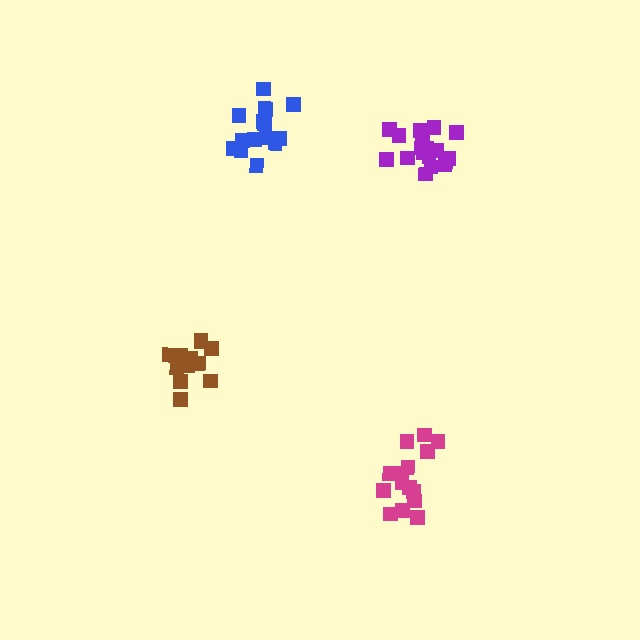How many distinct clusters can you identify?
There are 4 distinct clusters.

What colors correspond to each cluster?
The clusters are colored: purple, magenta, brown, blue.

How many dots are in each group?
Group 1: 17 dots, Group 2: 15 dots, Group 3: 13 dots, Group 4: 15 dots (60 total).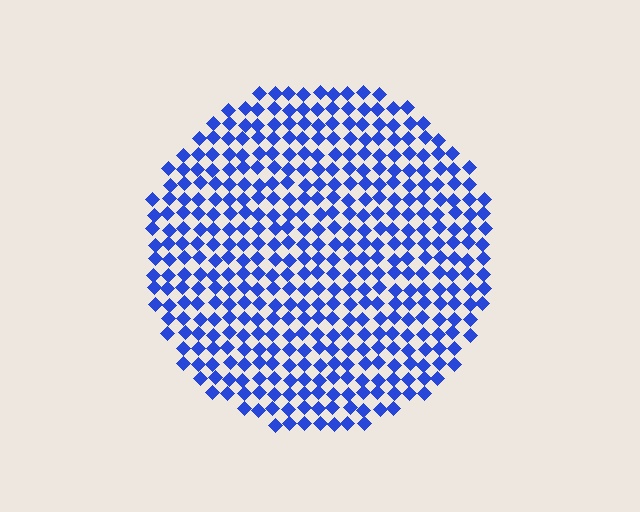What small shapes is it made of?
It is made of small diamonds.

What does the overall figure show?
The overall figure shows a circle.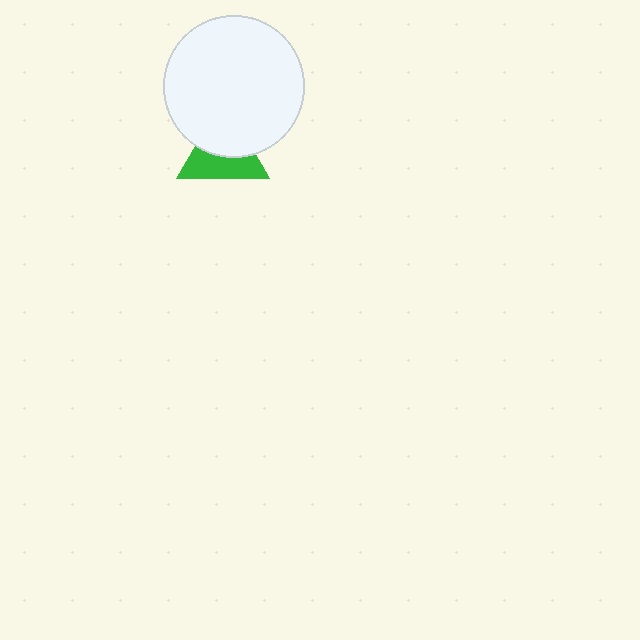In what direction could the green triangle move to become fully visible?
The green triangle could move down. That would shift it out from behind the white circle entirely.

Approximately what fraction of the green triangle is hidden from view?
Roughly 49% of the green triangle is hidden behind the white circle.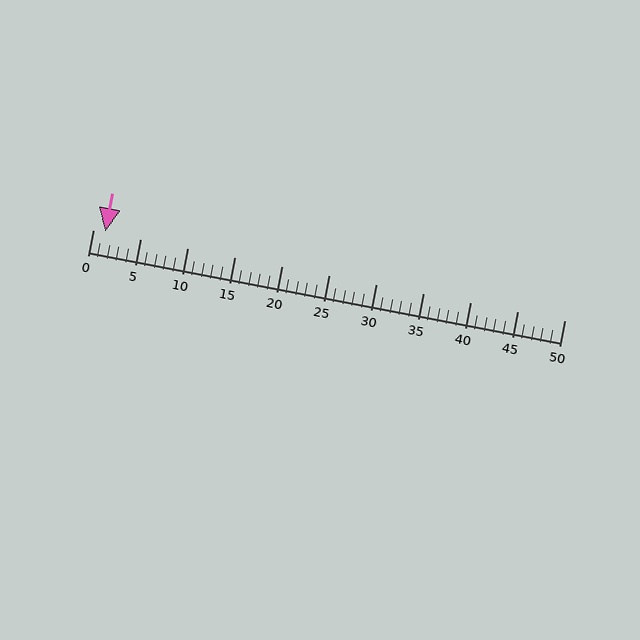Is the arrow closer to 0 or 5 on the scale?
The arrow is closer to 0.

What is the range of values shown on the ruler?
The ruler shows values from 0 to 50.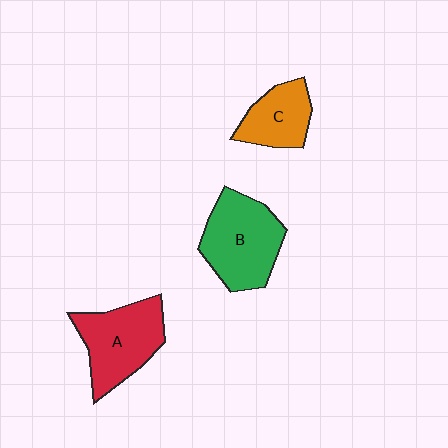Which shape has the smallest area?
Shape C (orange).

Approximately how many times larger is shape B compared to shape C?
Approximately 1.6 times.